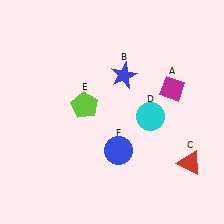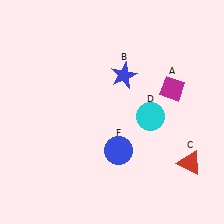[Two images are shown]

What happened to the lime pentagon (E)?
The lime pentagon (E) was removed in Image 2. It was in the top-left area of Image 1.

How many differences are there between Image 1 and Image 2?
There is 1 difference between the two images.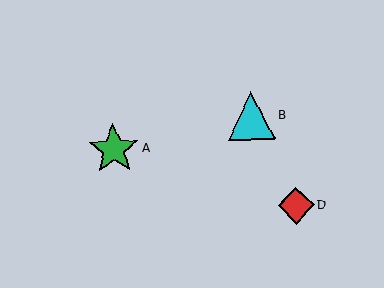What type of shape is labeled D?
Shape D is a red diamond.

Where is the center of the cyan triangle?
The center of the cyan triangle is at (251, 116).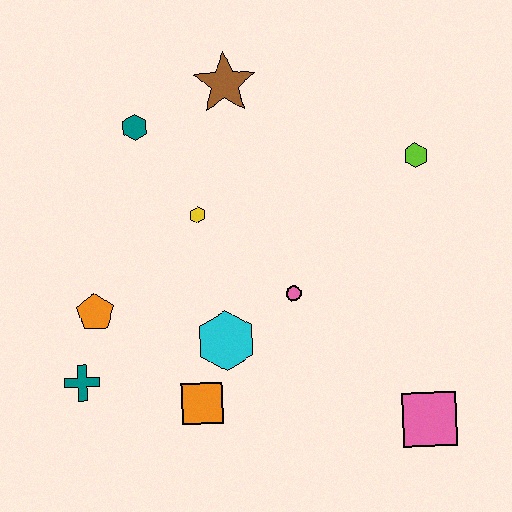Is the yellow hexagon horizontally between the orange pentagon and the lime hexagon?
Yes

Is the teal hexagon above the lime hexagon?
Yes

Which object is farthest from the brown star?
The pink square is farthest from the brown star.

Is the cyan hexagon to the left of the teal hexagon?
No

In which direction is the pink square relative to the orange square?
The pink square is to the right of the orange square.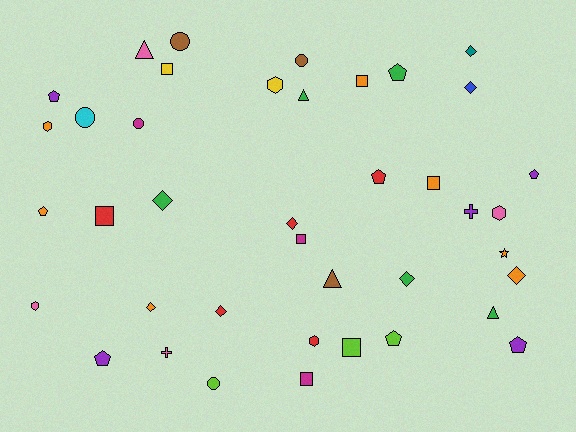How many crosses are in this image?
There are 2 crosses.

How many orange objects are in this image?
There are 7 orange objects.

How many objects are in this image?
There are 40 objects.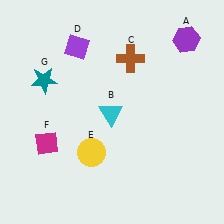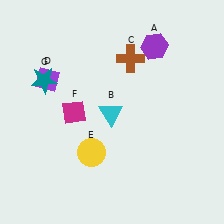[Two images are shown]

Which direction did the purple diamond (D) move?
The purple diamond (D) moved down.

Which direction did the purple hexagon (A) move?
The purple hexagon (A) moved left.